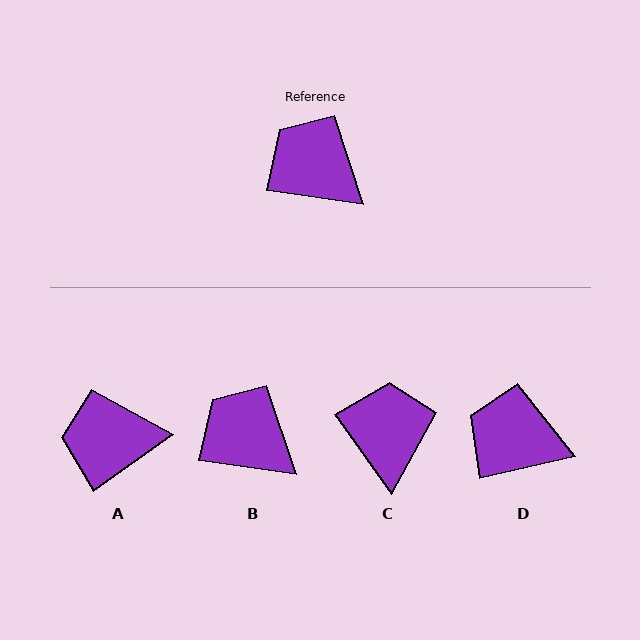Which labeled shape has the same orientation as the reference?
B.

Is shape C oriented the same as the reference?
No, it is off by about 47 degrees.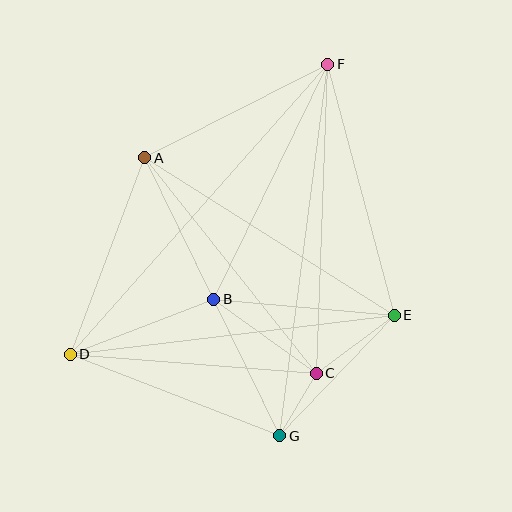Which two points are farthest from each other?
Points D and F are farthest from each other.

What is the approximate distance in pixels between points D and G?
The distance between D and G is approximately 225 pixels.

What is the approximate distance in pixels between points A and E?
The distance between A and E is approximately 295 pixels.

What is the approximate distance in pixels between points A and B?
The distance between A and B is approximately 157 pixels.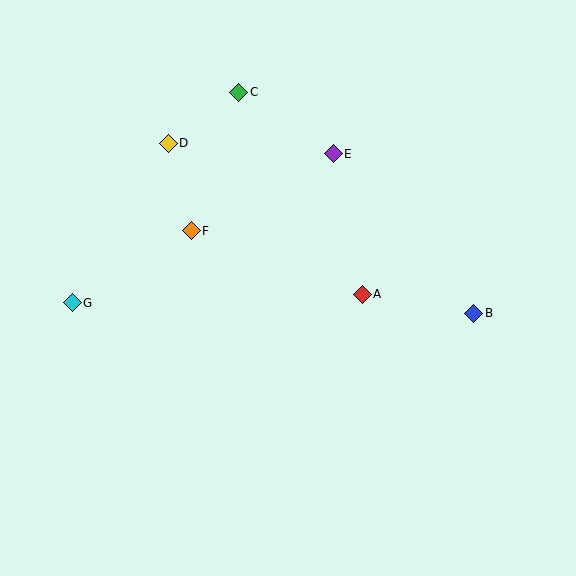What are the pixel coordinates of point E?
Point E is at (333, 154).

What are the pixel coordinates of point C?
Point C is at (239, 92).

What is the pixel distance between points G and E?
The distance between G and E is 300 pixels.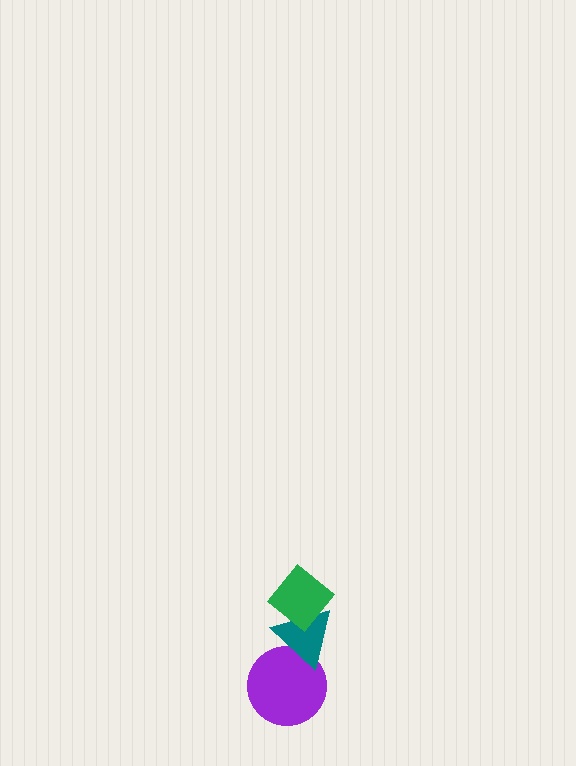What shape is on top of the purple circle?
The teal triangle is on top of the purple circle.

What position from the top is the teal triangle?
The teal triangle is 2nd from the top.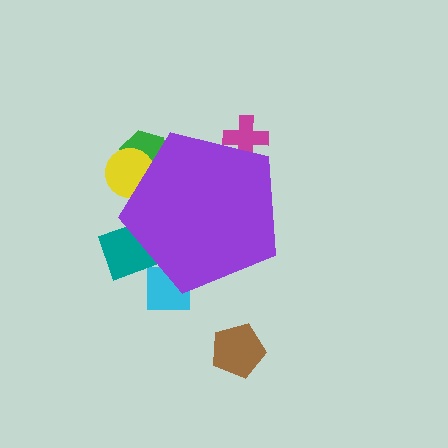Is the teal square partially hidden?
Yes, the teal square is partially hidden behind the purple pentagon.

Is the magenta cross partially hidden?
Yes, the magenta cross is partially hidden behind the purple pentagon.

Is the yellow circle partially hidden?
Yes, the yellow circle is partially hidden behind the purple pentagon.